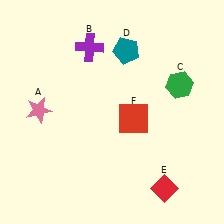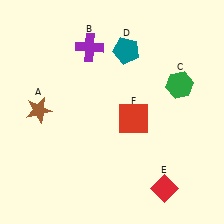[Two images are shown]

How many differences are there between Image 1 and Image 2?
There is 1 difference between the two images.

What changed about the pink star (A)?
In Image 1, A is pink. In Image 2, it changed to brown.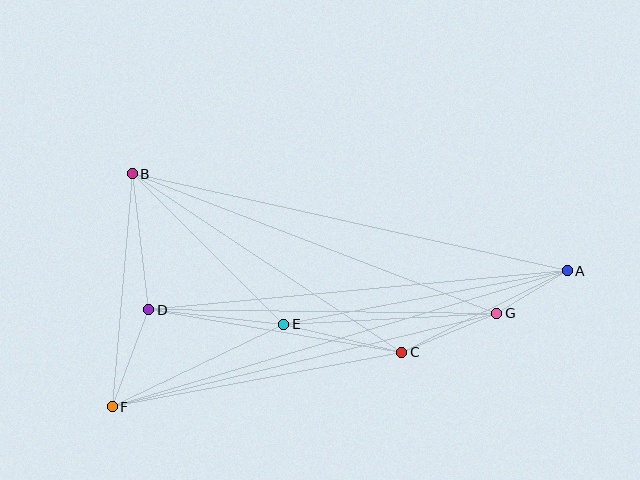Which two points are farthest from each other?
Points A and F are farthest from each other.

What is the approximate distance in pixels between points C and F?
The distance between C and F is approximately 295 pixels.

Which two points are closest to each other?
Points A and G are closest to each other.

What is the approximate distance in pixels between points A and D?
The distance between A and D is approximately 421 pixels.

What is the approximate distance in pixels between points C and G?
The distance between C and G is approximately 102 pixels.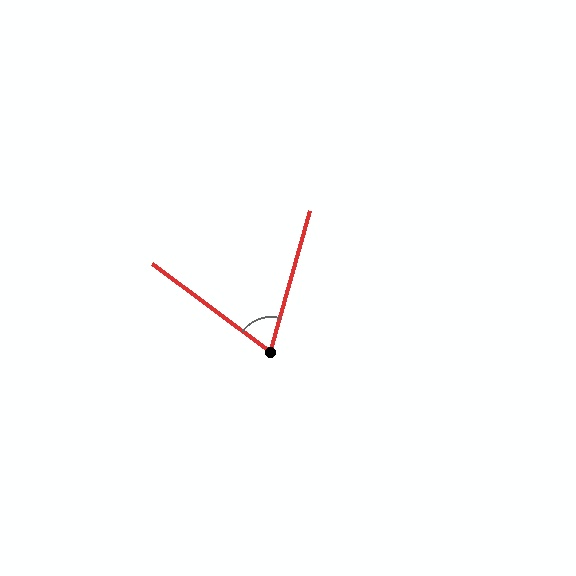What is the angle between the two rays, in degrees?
Approximately 69 degrees.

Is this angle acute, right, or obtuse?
It is acute.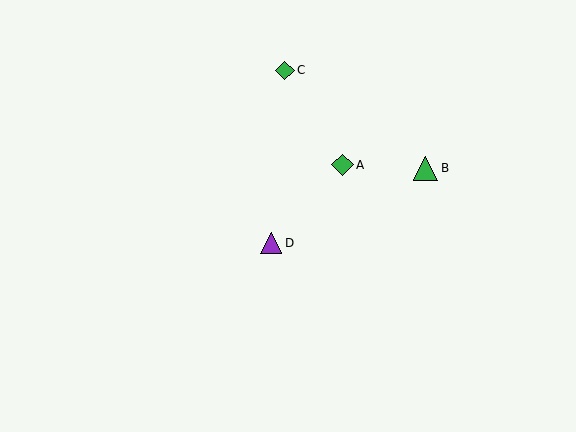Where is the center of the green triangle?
The center of the green triangle is at (426, 168).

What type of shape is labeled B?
Shape B is a green triangle.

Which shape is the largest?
The green triangle (labeled B) is the largest.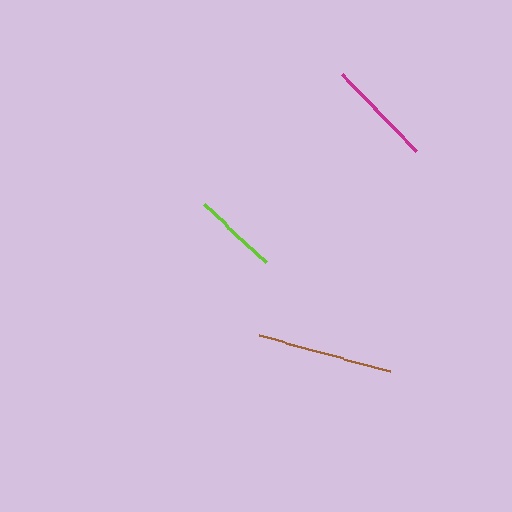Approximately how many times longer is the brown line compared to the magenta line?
The brown line is approximately 1.3 times the length of the magenta line.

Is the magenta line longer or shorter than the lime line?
The magenta line is longer than the lime line.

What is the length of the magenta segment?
The magenta segment is approximately 106 pixels long.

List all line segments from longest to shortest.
From longest to shortest: brown, magenta, lime.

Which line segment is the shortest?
The lime line is the shortest at approximately 85 pixels.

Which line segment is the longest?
The brown line is the longest at approximately 136 pixels.